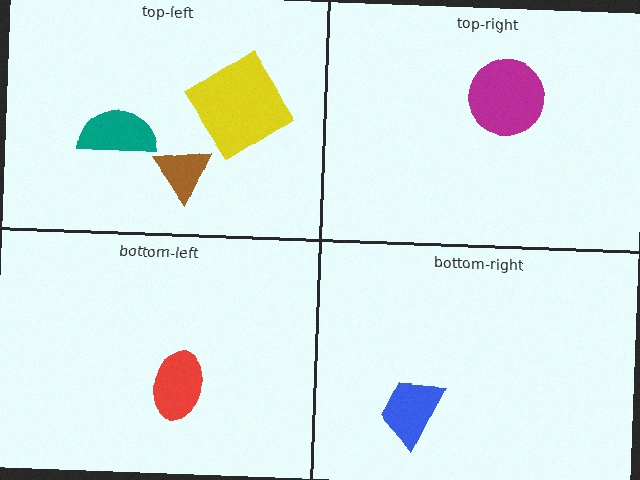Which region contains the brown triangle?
The top-left region.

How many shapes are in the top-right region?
1.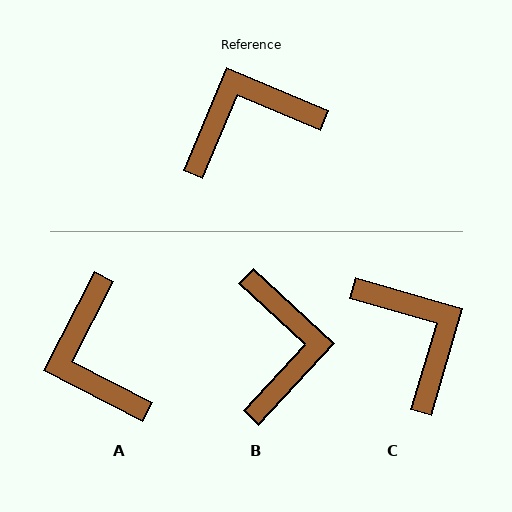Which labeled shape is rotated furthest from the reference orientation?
B, about 110 degrees away.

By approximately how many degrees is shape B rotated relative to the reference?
Approximately 110 degrees clockwise.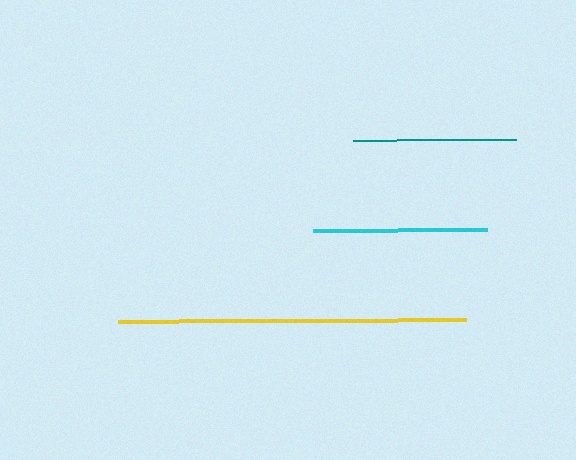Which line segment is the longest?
The yellow line is the longest at approximately 348 pixels.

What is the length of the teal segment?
The teal segment is approximately 163 pixels long.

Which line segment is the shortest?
The teal line is the shortest at approximately 163 pixels.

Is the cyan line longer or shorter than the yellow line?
The yellow line is longer than the cyan line.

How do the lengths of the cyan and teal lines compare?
The cyan and teal lines are approximately the same length.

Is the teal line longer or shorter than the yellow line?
The yellow line is longer than the teal line.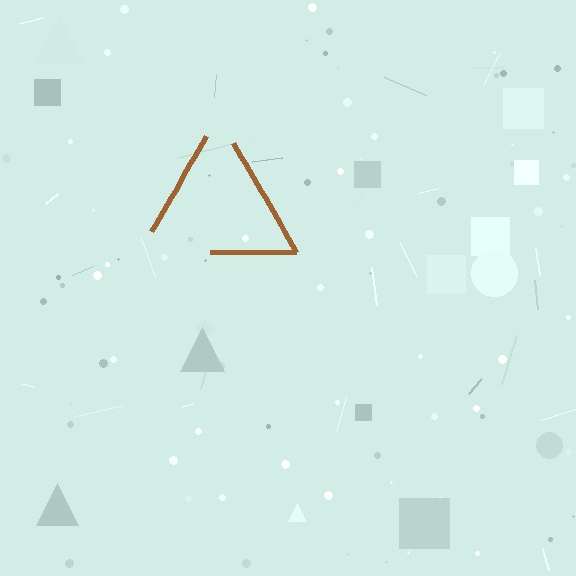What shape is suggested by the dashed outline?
The dashed outline suggests a triangle.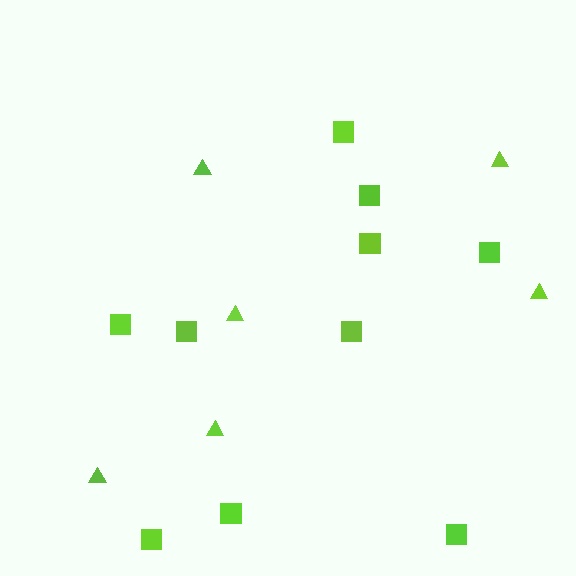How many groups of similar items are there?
There are 2 groups: one group of squares (10) and one group of triangles (6).